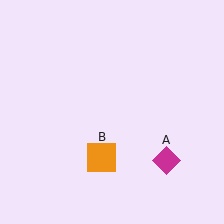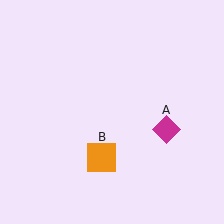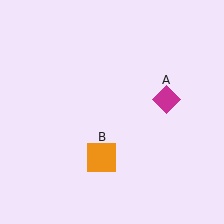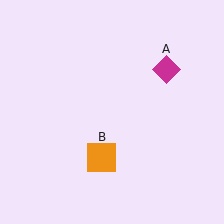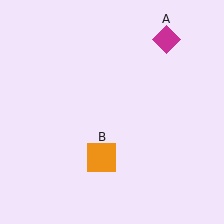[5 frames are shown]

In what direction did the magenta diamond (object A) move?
The magenta diamond (object A) moved up.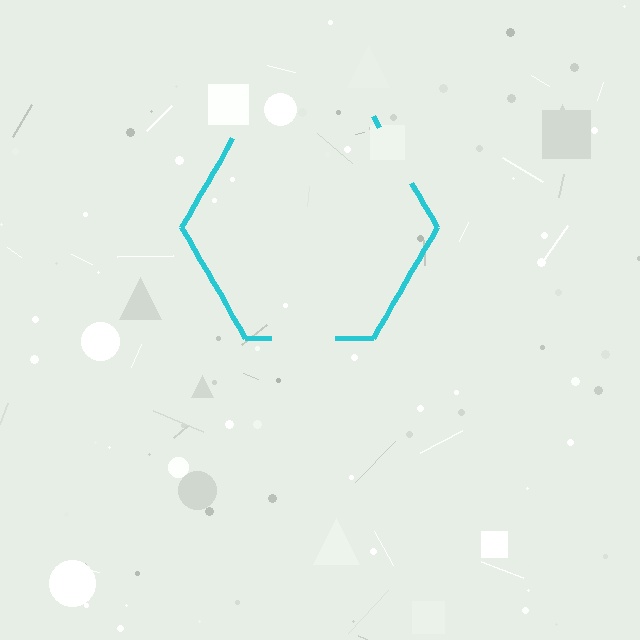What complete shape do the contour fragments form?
The contour fragments form a hexagon.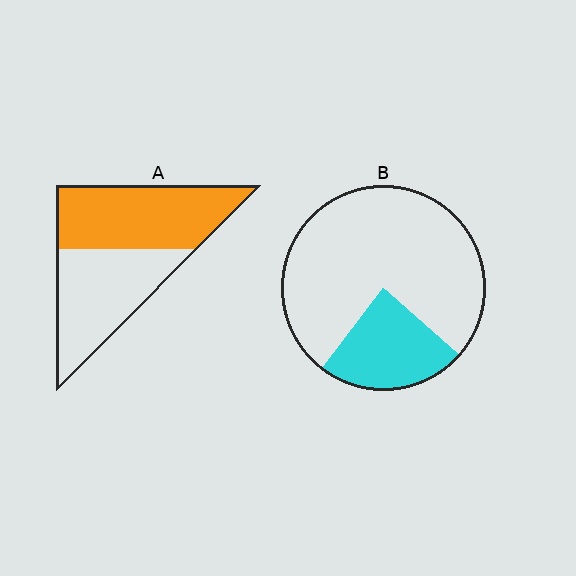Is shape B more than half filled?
No.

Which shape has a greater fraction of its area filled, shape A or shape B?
Shape A.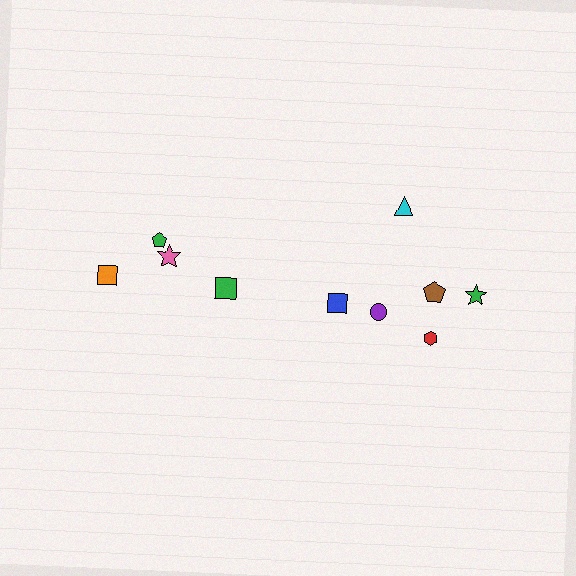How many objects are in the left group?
There are 4 objects.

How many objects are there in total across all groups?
There are 10 objects.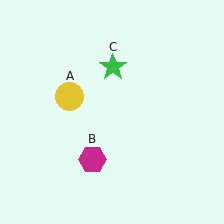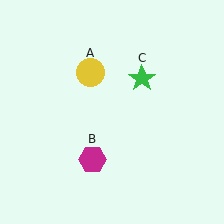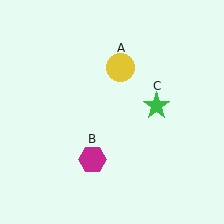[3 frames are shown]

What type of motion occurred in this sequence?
The yellow circle (object A), green star (object C) rotated clockwise around the center of the scene.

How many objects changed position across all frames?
2 objects changed position: yellow circle (object A), green star (object C).